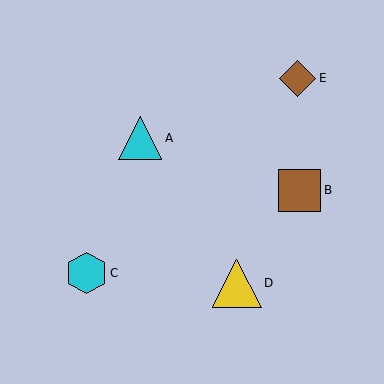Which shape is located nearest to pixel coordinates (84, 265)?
The cyan hexagon (labeled C) at (86, 273) is nearest to that location.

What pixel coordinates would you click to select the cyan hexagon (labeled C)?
Click at (86, 273) to select the cyan hexagon C.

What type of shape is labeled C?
Shape C is a cyan hexagon.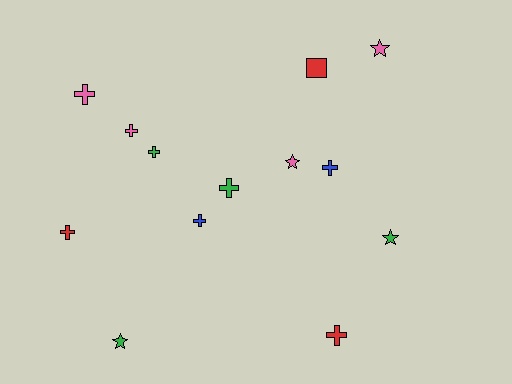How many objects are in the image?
There are 13 objects.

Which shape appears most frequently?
Cross, with 8 objects.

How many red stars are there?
There are no red stars.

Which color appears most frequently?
Pink, with 4 objects.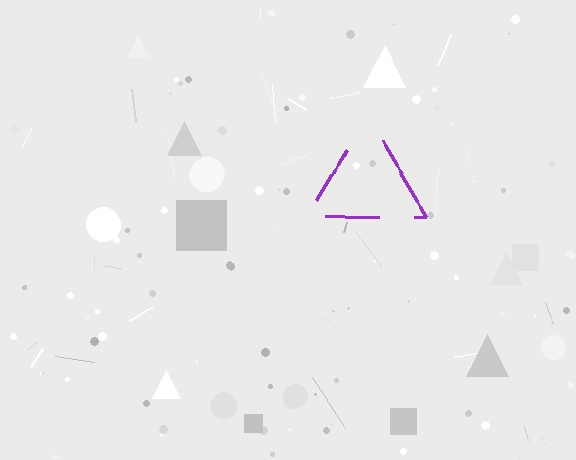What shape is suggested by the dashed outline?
The dashed outline suggests a triangle.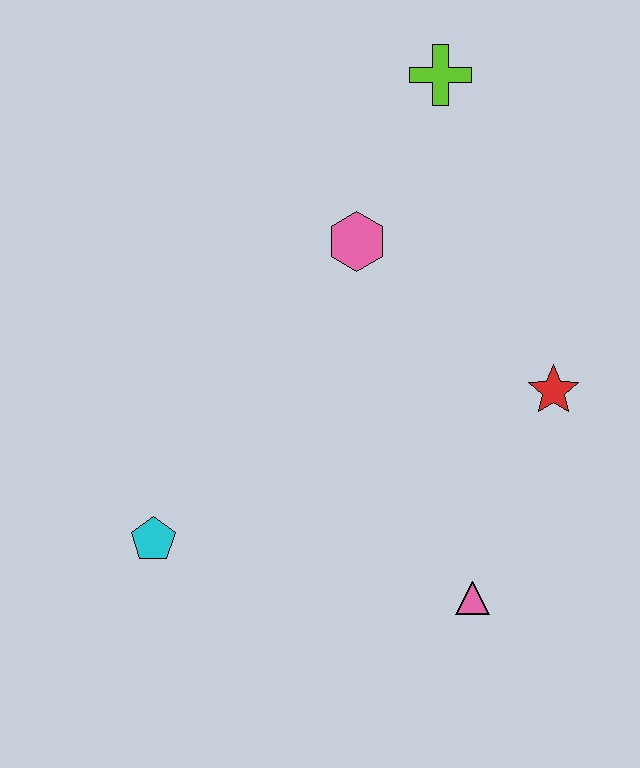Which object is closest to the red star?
The pink triangle is closest to the red star.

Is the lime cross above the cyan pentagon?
Yes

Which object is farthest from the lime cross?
The cyan pentagon is farthest from the lime cross.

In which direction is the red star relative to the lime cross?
The red star is below the lime cross.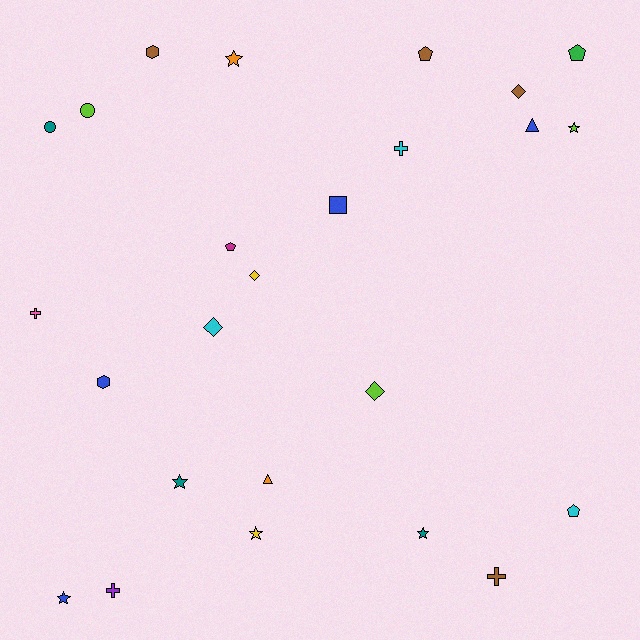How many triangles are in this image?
There are 2 triangles.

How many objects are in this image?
There are 25 objects.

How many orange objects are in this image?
There are 2 orange objects.